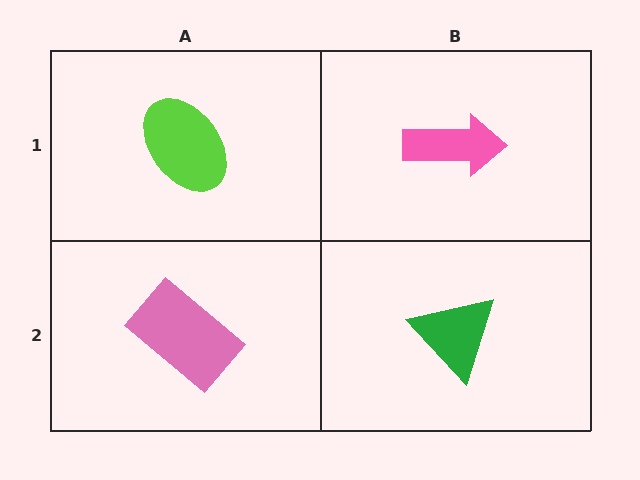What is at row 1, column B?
A pink arrow.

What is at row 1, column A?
A lime ellipse.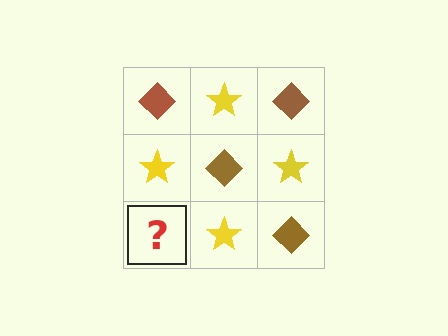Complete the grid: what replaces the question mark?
The question mark should be replaced with a brown diamond.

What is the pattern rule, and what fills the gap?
The rule is that it alternates brown diamond and yellow star in a checkerboard pattern. The gap should be filled with a brown diamond.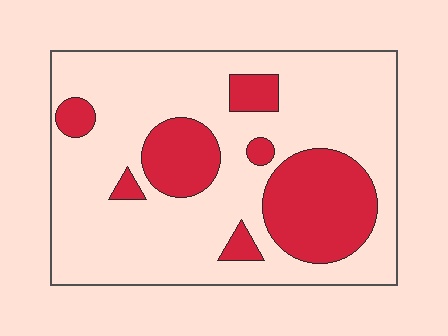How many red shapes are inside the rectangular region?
7.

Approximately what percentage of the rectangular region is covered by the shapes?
Approximately 25%.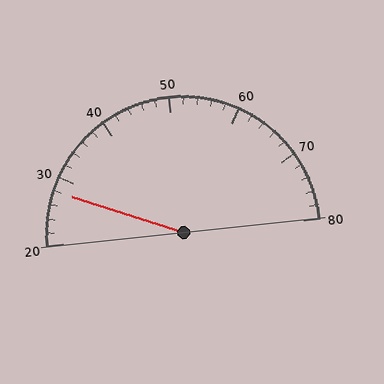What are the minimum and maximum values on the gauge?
The gauge ranges from 20 to 80.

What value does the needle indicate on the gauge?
The needle indicates approximately 28.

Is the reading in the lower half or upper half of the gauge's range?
The reading is in the lower half of the range (20 to 80).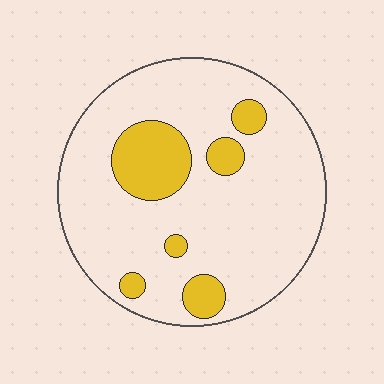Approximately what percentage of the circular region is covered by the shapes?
Approximately 15%.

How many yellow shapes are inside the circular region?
6.